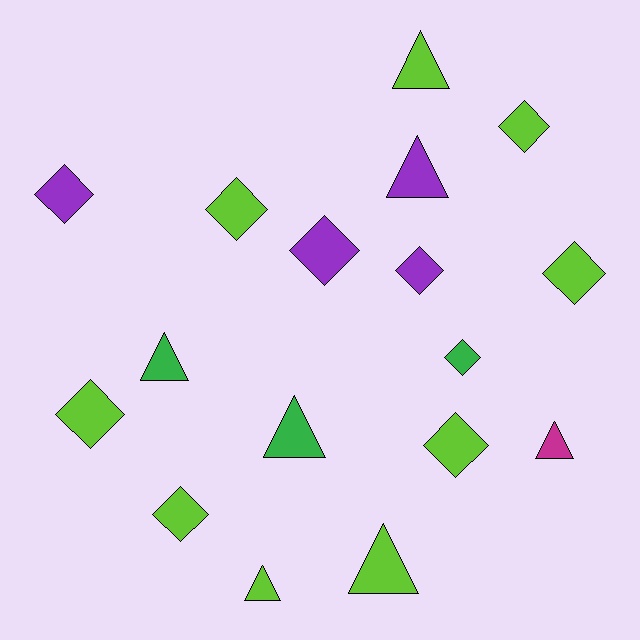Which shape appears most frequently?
Diamond, with 10 objects.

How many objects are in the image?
There are 17 objects.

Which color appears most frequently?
Lime, with 9 objects.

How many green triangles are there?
There are 2 green triangles.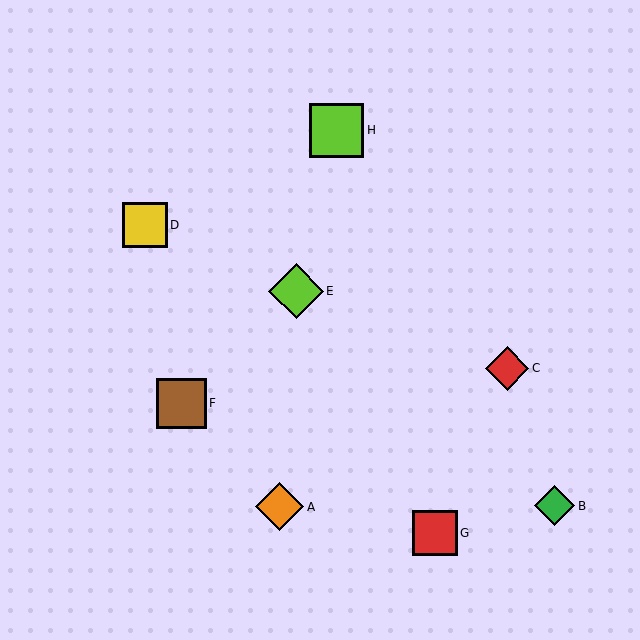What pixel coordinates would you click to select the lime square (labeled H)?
Click at (336, 130) to select the lime square H.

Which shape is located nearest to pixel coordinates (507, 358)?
The red diamond (labeled C) at (507, 368) is nearest to that location.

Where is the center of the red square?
The center of the red square is at (435, 533).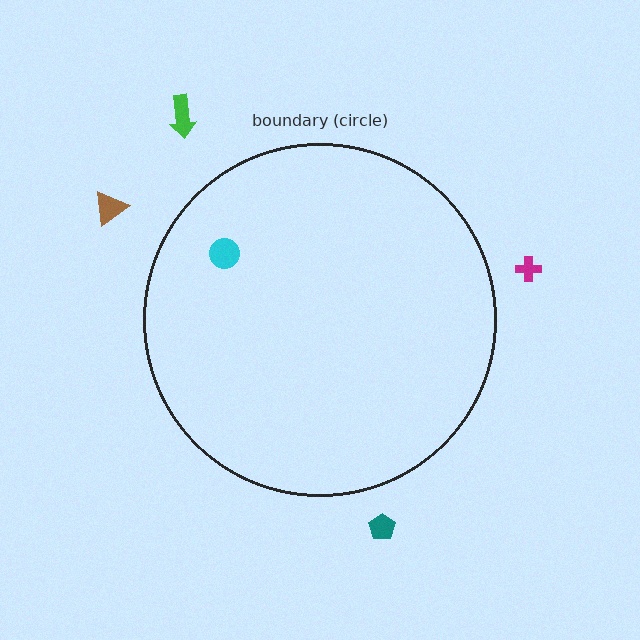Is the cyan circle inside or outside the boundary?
Inside.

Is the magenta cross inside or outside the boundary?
Outside.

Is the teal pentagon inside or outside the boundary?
Outside.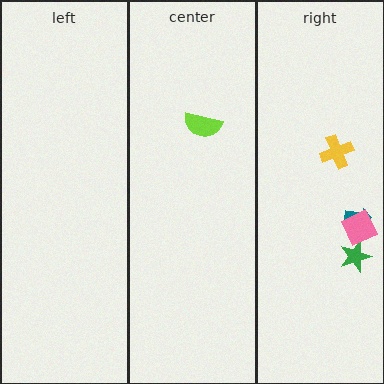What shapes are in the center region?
The lime semicircle.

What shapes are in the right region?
The teal arrow, the green star, the yellow cross, the pink square.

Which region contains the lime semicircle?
The center region.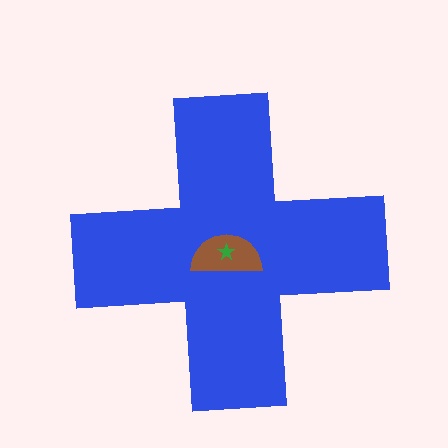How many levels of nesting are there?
3.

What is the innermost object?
The green star.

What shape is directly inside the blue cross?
The brown semicircle.